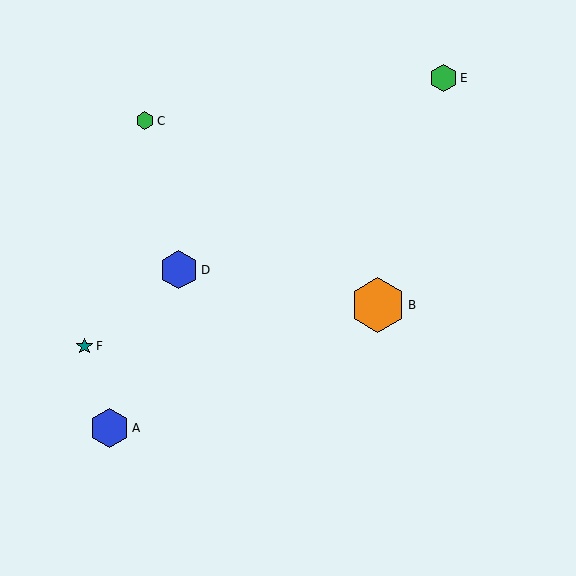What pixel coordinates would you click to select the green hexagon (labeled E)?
Click at (444, 78) to select the green hexagon E.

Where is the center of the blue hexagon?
The center of the blue hexagon is at (179, 270).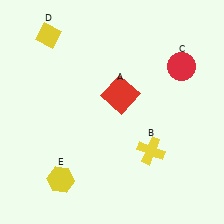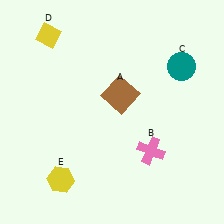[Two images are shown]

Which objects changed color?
A changed from red to brown. B changed from yellow to pink. C changed from red to teal.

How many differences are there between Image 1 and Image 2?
There are 3 differences between the two images.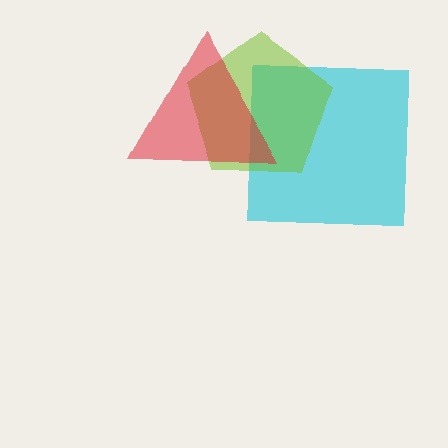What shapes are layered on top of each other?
The layered shapes are: a cyan square, a lime pentagon, a red triangle.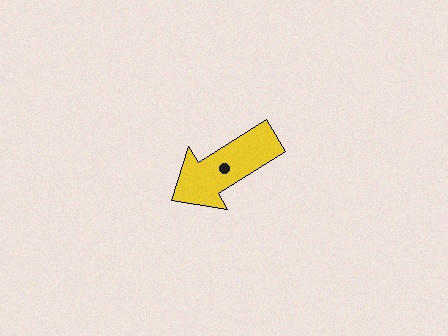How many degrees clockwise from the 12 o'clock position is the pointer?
Approximately 238 degrees.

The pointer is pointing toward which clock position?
Roughly 8 o'clock.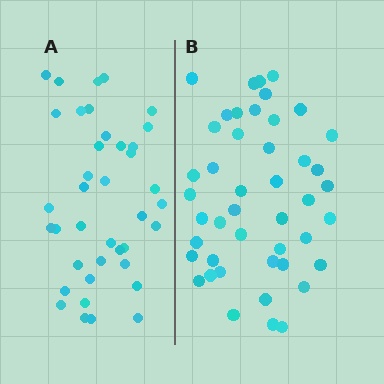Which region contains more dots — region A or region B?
Region B (the right region) has more dots.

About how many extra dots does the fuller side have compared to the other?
Region B has about 6 more dots than region A.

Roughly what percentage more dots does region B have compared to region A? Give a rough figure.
About 15% more.